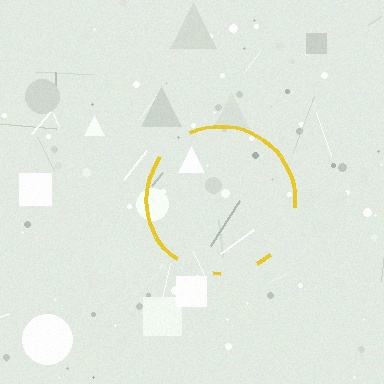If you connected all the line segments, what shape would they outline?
They would outline a circle.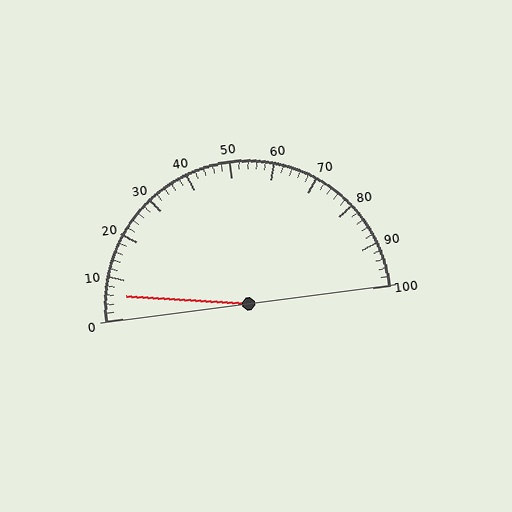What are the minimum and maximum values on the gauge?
The gauge ranges from 0 to 100.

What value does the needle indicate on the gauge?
The needle indicates approximately 6.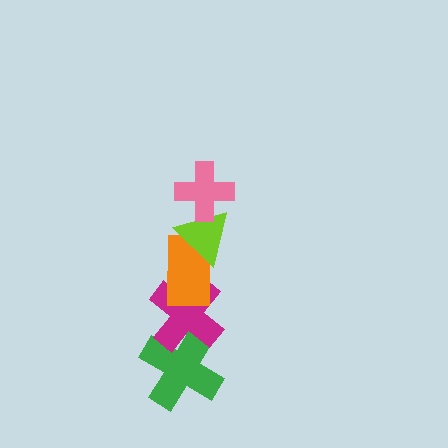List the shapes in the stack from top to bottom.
From top to bottom: the pink cross, the lime triangle, the orange rectangle, the magenta cross, the green cross.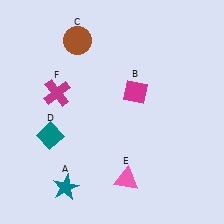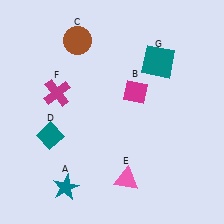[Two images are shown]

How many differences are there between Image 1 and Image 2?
There is 1 difference between the two images.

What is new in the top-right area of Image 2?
A teal square (G) was added in the top-right area of Image 2.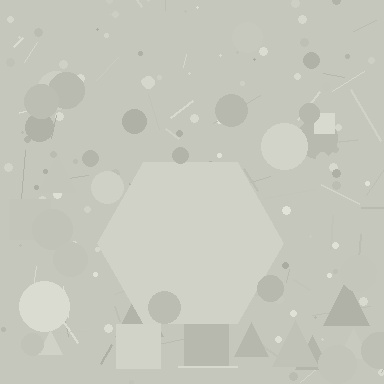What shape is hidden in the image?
A hexagon is hidden in the image.